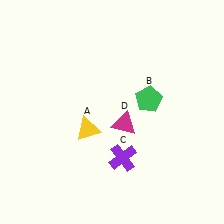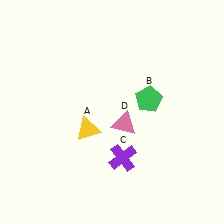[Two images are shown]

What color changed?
The triangle (D) changed from magenta in Image 1 to pink in Image 2.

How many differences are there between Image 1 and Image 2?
There is 1 difference between the two images.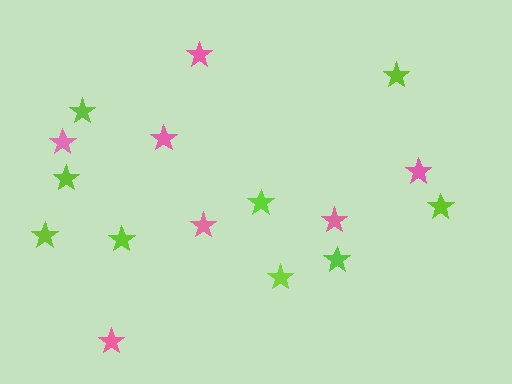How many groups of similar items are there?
There are 2 groups: one group of pink stars (7) and one group of lime stars (9).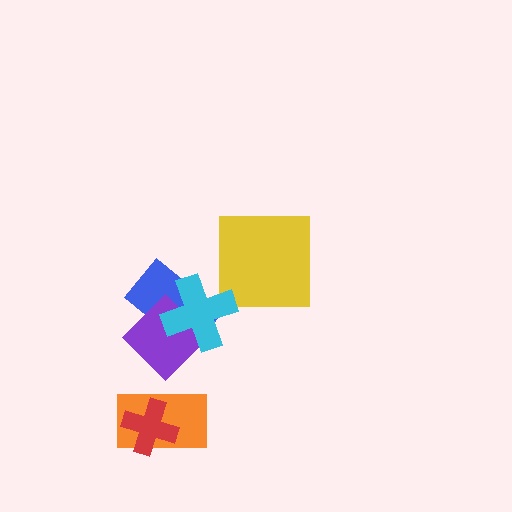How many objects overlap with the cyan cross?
2 objects overlap with the cyan cross.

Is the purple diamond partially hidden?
Yes, it is partially covered by another shape.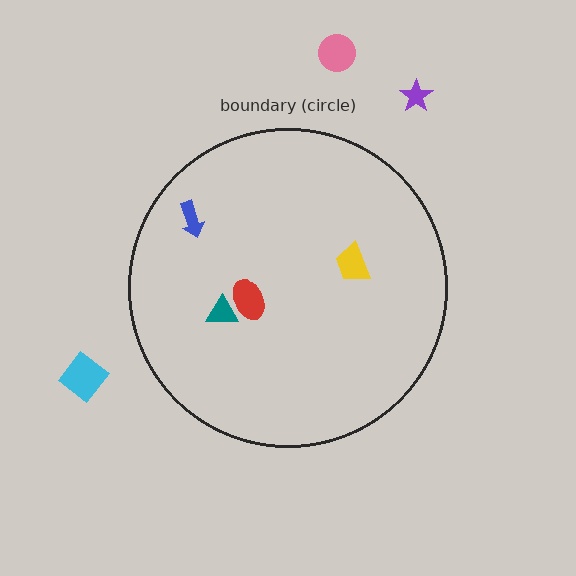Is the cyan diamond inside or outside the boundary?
Outside.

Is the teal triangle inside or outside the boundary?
Inside.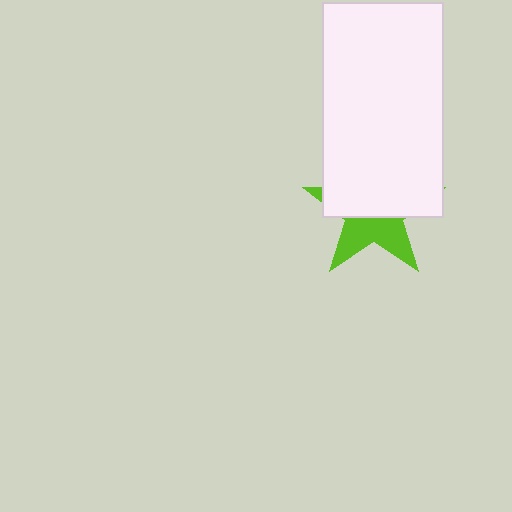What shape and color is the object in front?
The object in front is a white rectangle.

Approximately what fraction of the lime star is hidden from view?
Roughly 59% of the lime star is hidden behind the white rectangle.